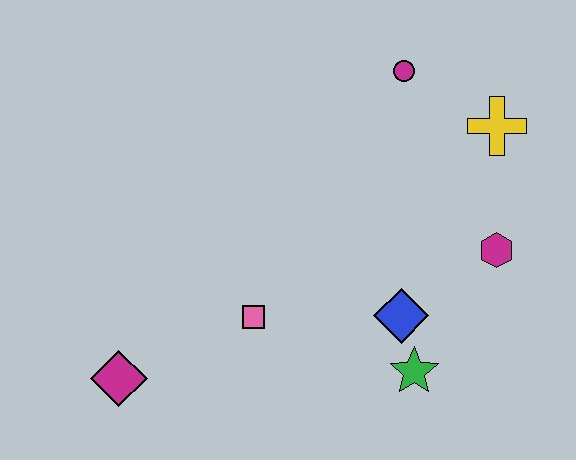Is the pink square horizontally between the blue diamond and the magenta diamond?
Yes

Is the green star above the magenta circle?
No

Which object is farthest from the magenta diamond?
The yellow cross is farthest from the magenta diamond.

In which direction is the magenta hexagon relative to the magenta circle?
The magenta hexagon is below the magenta circle.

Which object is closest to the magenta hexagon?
The blue diamond is closest to the magenta hexagon.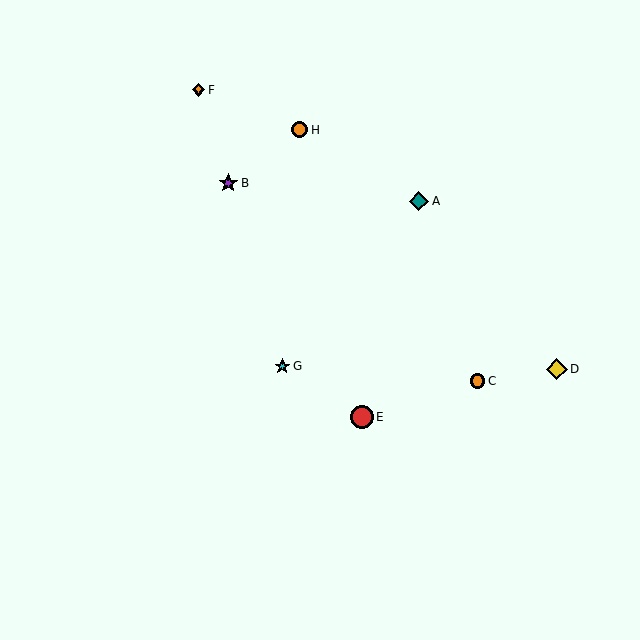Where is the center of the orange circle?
The center of the orange circle is at (300, 130).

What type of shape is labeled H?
Shape H is an orange circle.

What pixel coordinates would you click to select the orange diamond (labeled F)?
Click at (199, 90) to select the orange diamond F.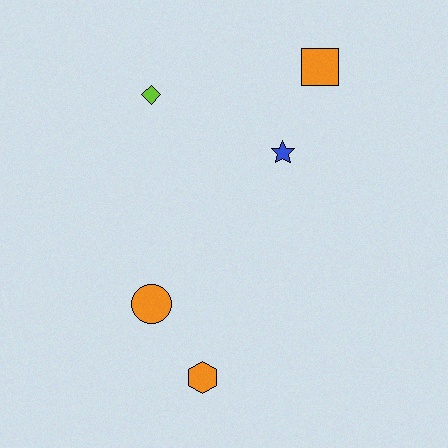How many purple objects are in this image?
There are no purple objects.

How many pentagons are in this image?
There are no pentagons.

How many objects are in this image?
There are 5 objects.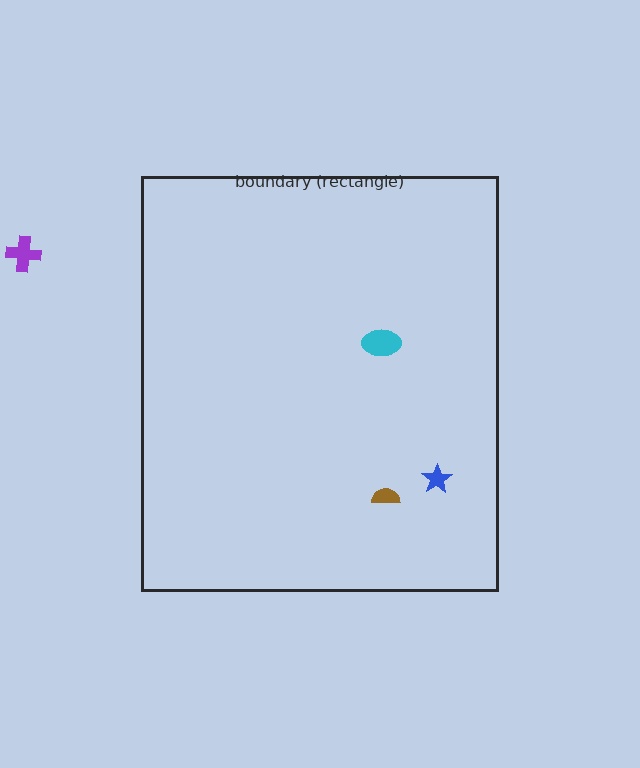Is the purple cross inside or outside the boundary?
Outside.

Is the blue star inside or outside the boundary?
Inside.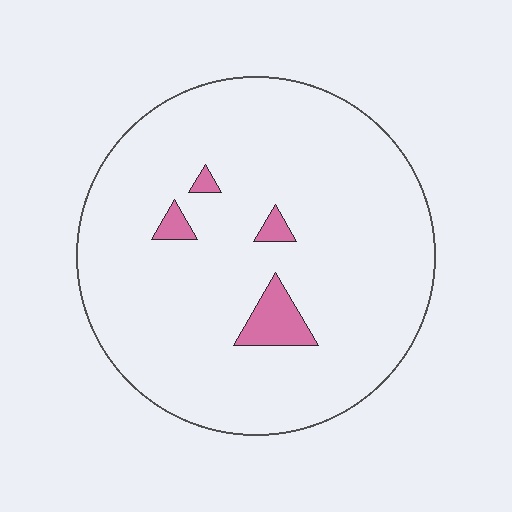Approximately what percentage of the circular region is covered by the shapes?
Approximately 5%.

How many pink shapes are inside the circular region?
4.